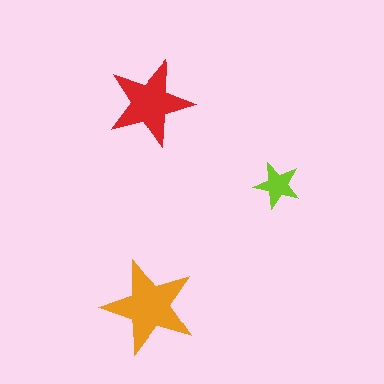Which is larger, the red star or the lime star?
The red one.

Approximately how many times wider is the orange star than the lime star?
About 2 times wider.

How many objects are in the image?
There are 3 objects in the image.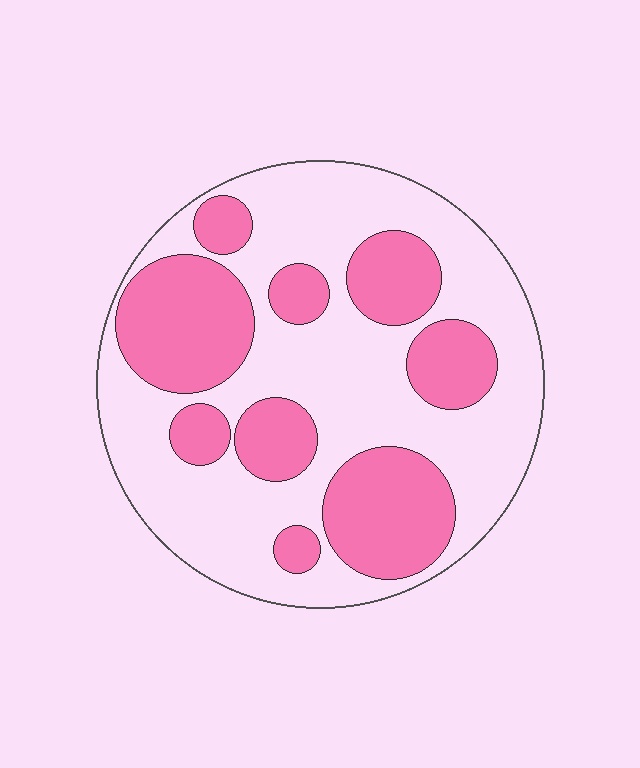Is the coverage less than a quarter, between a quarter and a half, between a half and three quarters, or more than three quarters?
Between a quarter and a half.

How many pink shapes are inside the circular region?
9.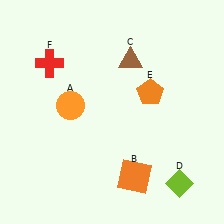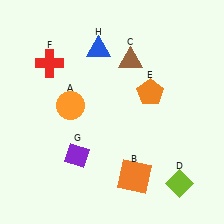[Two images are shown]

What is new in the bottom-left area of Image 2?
A purple diamond (G) was added in the bottom-left area of Image 2.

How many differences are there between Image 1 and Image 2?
There are 2 differences between the two images.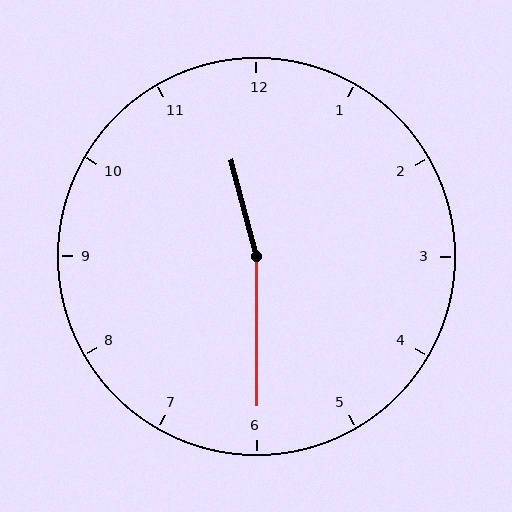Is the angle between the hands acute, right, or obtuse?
It is obtuse.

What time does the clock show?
11:30.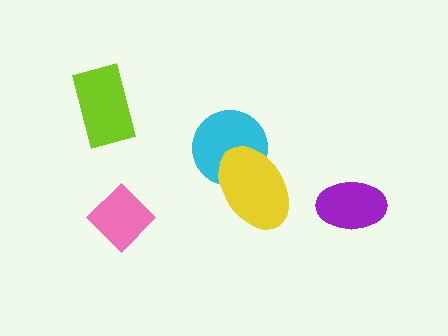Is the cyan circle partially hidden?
Yes, it is partially covered by another shape.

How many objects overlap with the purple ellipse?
0 objects overlap with the purple ellipse.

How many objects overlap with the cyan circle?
1 object overlaps with the cyan circle.